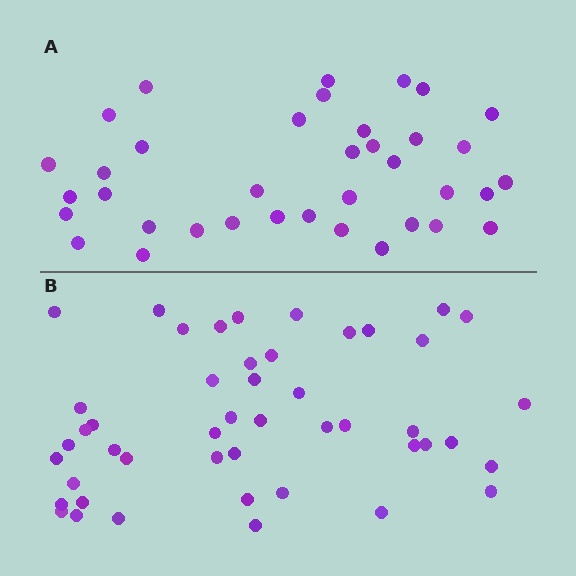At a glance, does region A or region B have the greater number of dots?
Region B (the bottom region) has more dots.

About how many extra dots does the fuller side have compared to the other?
Region B has roughly 10 or so more dots than region A.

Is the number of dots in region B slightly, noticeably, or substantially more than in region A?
Region B has noticeably more, but not dramatically so. The ratio is roughly 1.3 to 1.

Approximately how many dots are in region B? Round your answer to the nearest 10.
About 50 dots. (The exact count is 47, which rounds to 50.)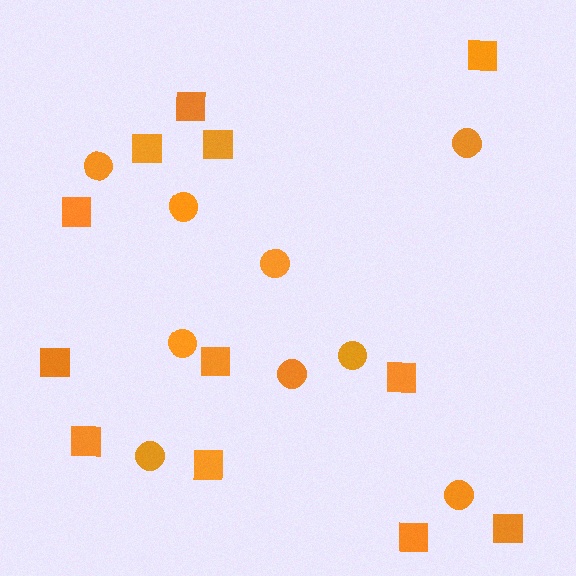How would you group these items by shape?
There are 2 groups: one group of circles (9) and one group of squares (12).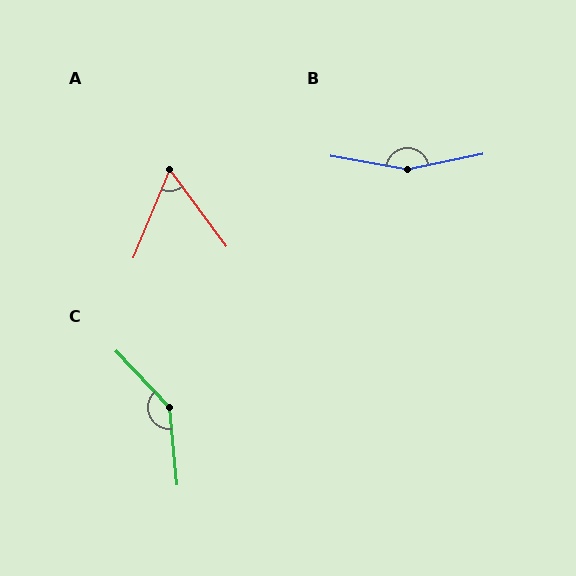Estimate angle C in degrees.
Approximately 142 degrees.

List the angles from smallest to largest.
A (59°), C (142°), B (158°).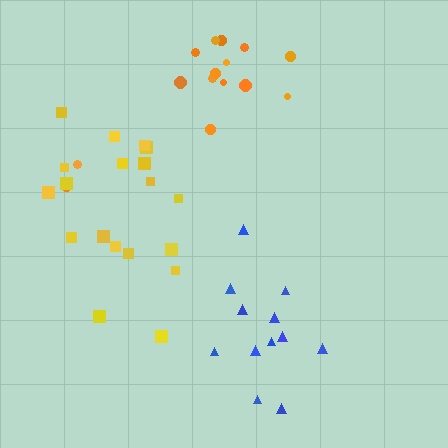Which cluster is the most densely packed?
Yellow.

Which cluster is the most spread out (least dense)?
Orange.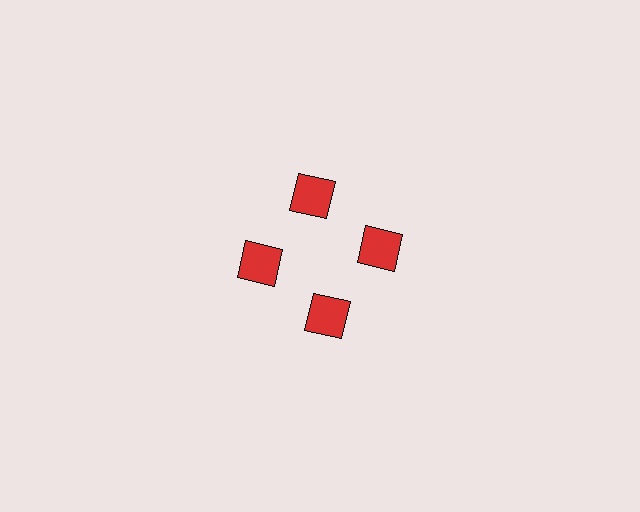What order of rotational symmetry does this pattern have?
This pattern has 4-fold rotational symmetry.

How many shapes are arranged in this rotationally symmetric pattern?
There are 4 shapes, arranged in 4 groups of 1.